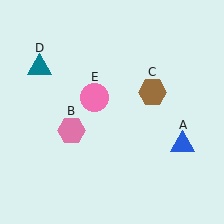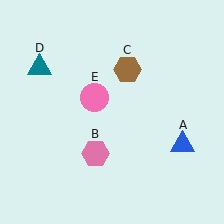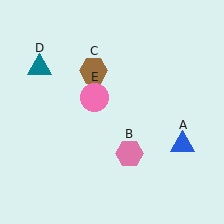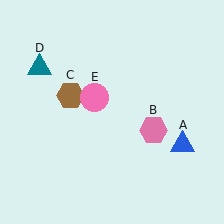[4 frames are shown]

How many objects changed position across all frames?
2 objects changed position: pink hexagon (object B), brown hexagon (object C).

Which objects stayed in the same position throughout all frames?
Blue triangle (object A) and teal triangle (object D) and pink circle (object E) remained stationary.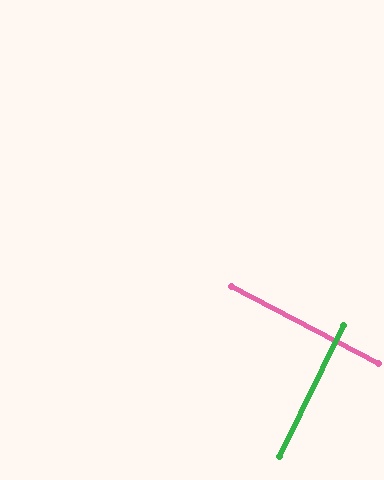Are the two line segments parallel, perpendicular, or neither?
Perpendicular — they meet at approximately 88°.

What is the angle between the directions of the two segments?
Approximately 88 degrees.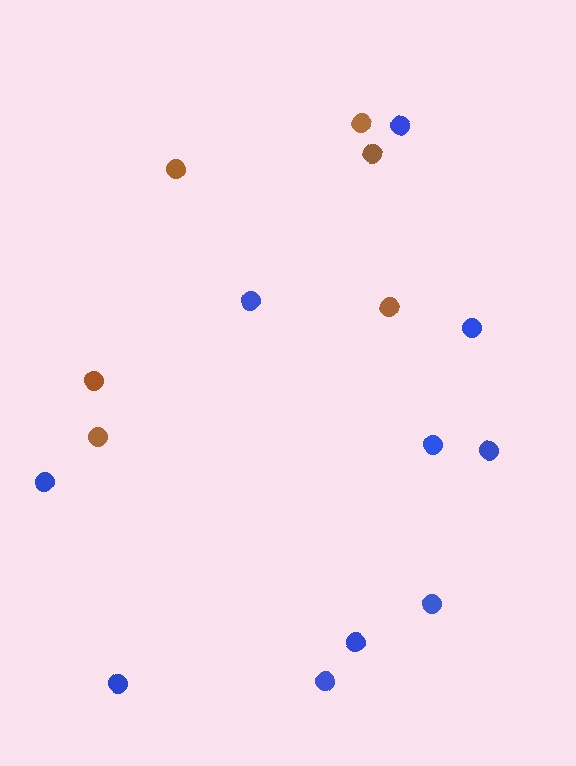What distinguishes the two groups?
There are 2 groups: one group of blue circles (10) and one group of brown circles (6).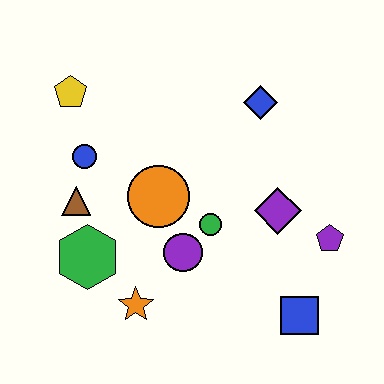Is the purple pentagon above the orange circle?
No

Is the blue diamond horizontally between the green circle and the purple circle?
No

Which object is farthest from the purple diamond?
The yellow pentagon is farthest from the purple diamond.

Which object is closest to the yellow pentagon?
The blue circle is closest to the yellow pentagon.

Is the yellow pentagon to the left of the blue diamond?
Yes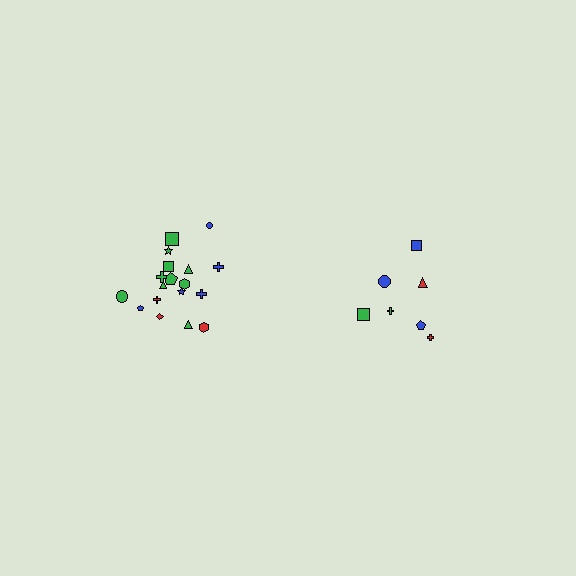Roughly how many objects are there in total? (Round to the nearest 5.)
Roughly 25 objects in total.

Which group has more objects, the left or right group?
The left group.